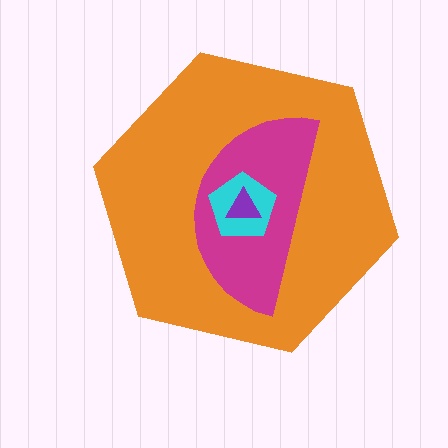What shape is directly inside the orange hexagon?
The magenta semicircle.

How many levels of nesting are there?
4.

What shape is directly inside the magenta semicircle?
The cyan pentagon.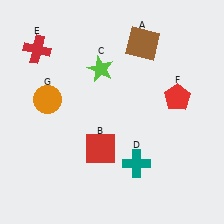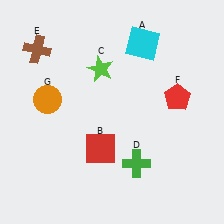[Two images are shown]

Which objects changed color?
A changed from brown to cyan. D changed from teal to green. E changed from red to brown.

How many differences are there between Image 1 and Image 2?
There are 3 differences between the two images.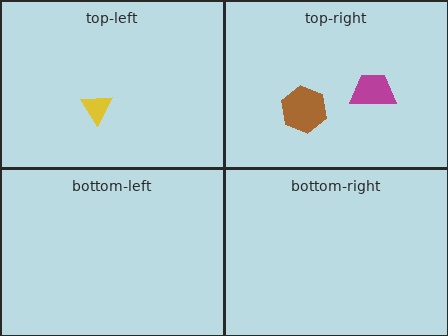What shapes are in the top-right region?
The brown hexagon, the magenta trapezoid.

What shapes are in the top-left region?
The yellow triangle.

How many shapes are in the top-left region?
1.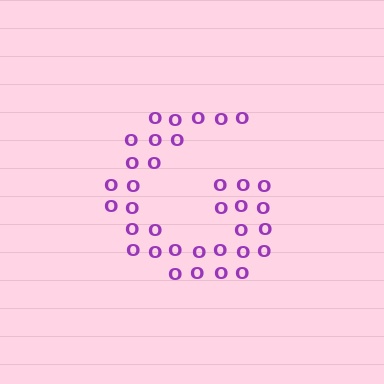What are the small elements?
The small elements are letter O's.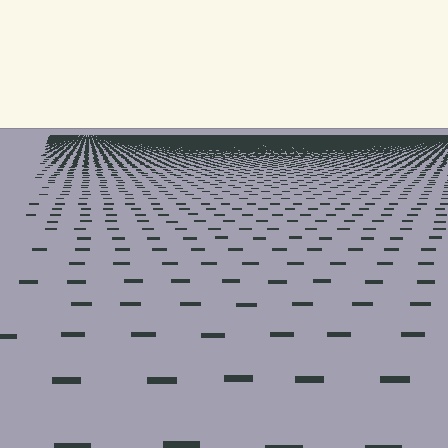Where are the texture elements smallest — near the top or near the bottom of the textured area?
Near the top.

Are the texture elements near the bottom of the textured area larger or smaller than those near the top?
Larger. Near the bottom, elements are closer to the viewer and appear at a bigger on-screen size.